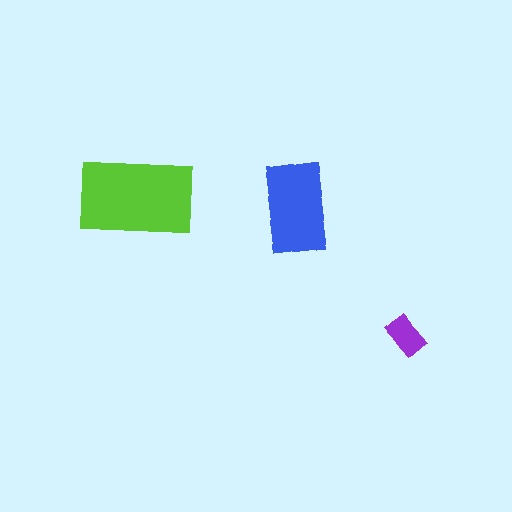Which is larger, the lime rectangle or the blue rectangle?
The lime one.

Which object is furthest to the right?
The purple rectangle is rightmost.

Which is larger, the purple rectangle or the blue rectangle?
The blue one.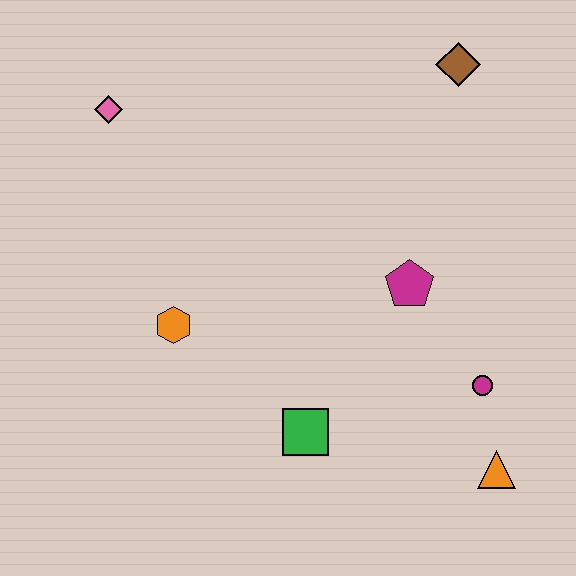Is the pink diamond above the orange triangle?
Yes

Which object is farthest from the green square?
The brown diamond is farthest from the green square.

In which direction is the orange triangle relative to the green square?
The orange triangle is to the right of the green square.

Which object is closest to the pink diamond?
The orange hexagon is closest to the pink diamond.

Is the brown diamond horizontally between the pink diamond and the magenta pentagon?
No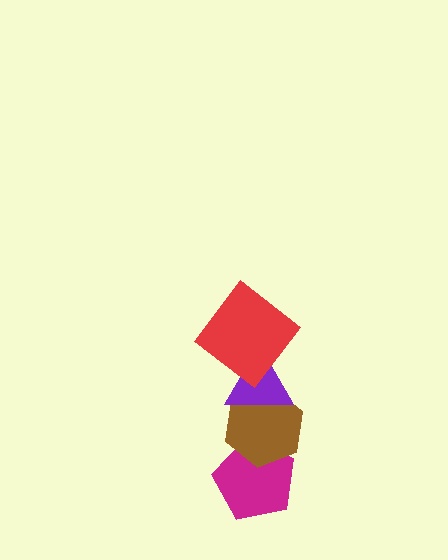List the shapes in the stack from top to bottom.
From top to bottom: the red diamond, the purple triangle, the brown hexagon, the magenta pentagon.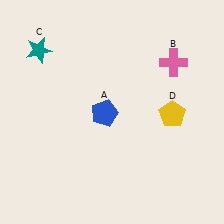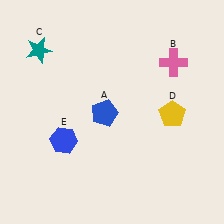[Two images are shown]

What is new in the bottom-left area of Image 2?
A blue hexagon (E) was added in the bottom-left area of Image 2.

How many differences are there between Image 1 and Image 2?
There is 1 difference between the two images.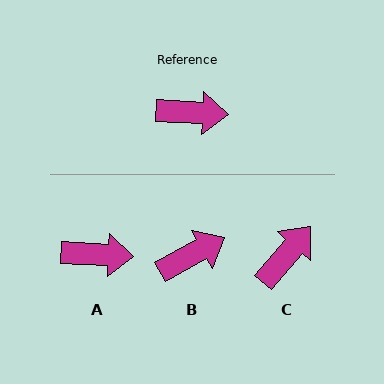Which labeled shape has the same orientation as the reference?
A.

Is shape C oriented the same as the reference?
No, it is off by about 52 degrees.